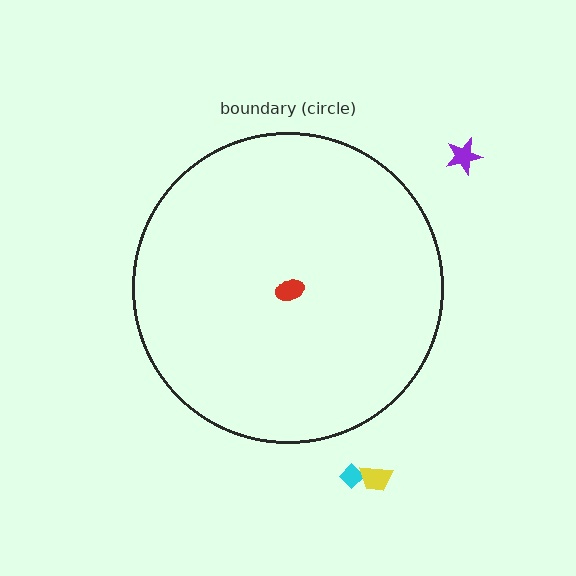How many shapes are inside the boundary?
1 inside, 3 outside.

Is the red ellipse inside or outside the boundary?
Inside.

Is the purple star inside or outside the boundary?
Outside.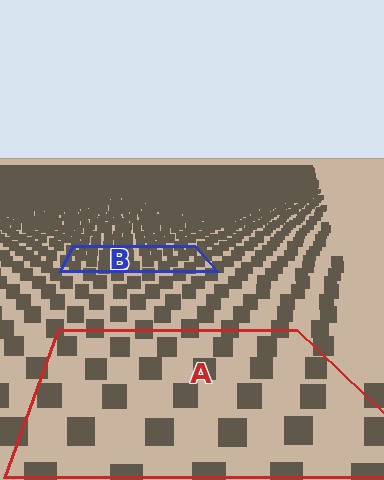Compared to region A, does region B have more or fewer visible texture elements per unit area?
Region B has more texture elements per unit area — they are packed more densely because it is farther away.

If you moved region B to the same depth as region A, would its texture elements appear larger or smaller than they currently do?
They would appear larger. At a closer depth, the same texture elements are projected at a bigger on-screen size.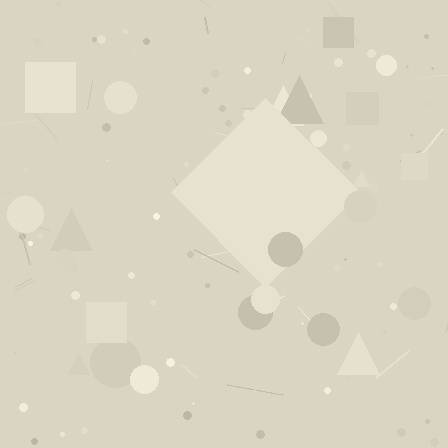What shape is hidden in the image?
A diamond is hidden in the image.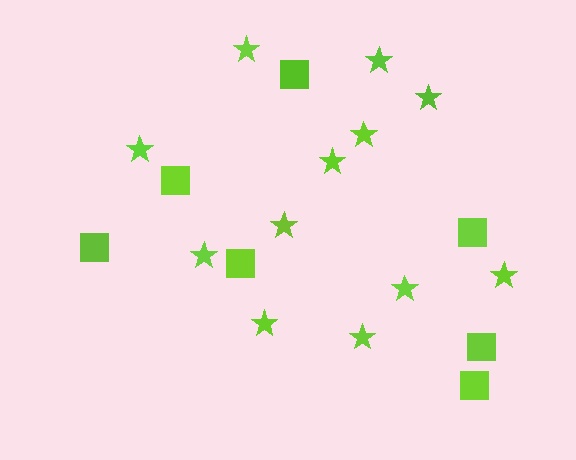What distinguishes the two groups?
There are 2 groups: one group of squares (7) and one group of stars (12).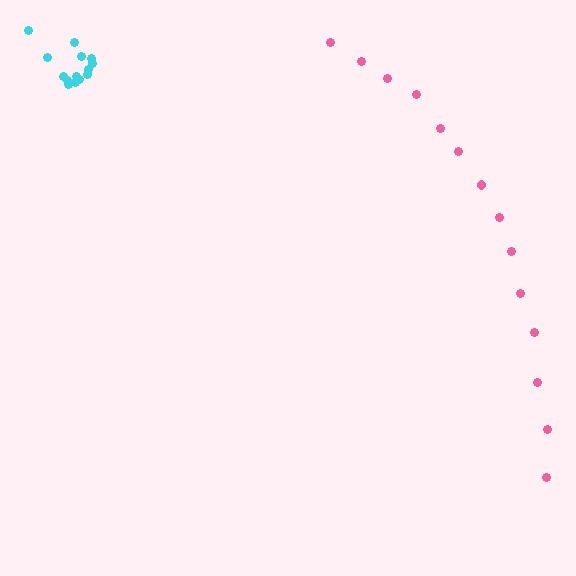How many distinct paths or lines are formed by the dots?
There are 2 distinct paths.